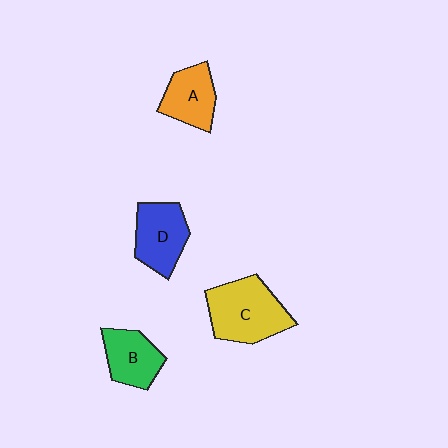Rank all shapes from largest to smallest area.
From largest to smallest: C (yellow), D (blue), A (orange), B (green).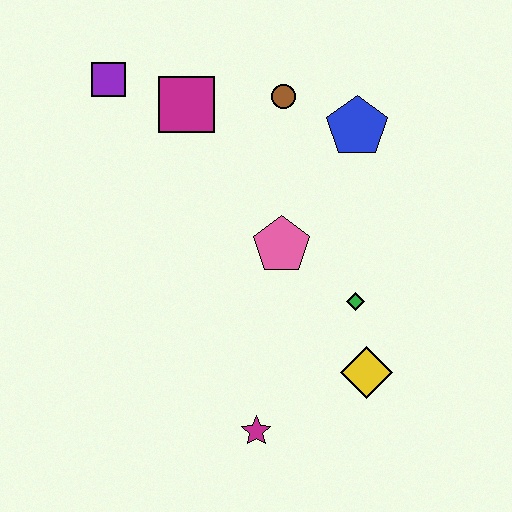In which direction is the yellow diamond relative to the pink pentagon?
The yellow diamond is below the pink pentagon.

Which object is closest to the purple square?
The magenta square is closest to the purple square.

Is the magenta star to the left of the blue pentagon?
Yes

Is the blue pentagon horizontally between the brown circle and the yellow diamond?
Yes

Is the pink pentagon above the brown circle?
No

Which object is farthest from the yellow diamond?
The purple square is farthest from the yellow diamond.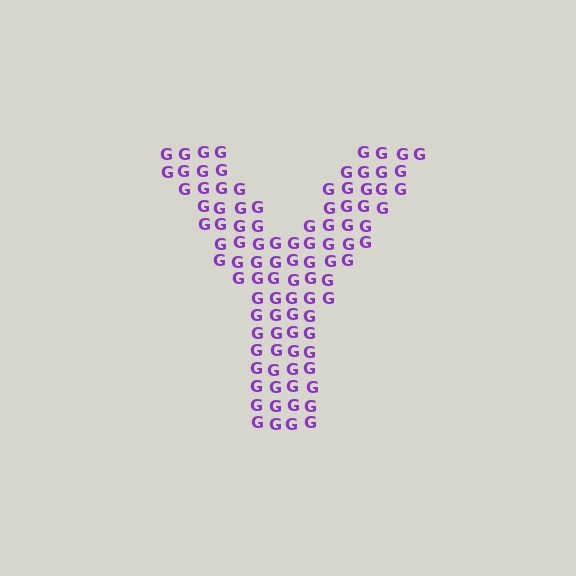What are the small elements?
The small elements are letter G's.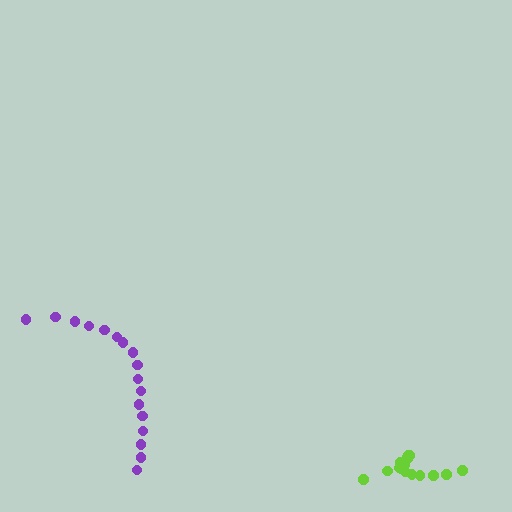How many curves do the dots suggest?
There are 2 distinct paths.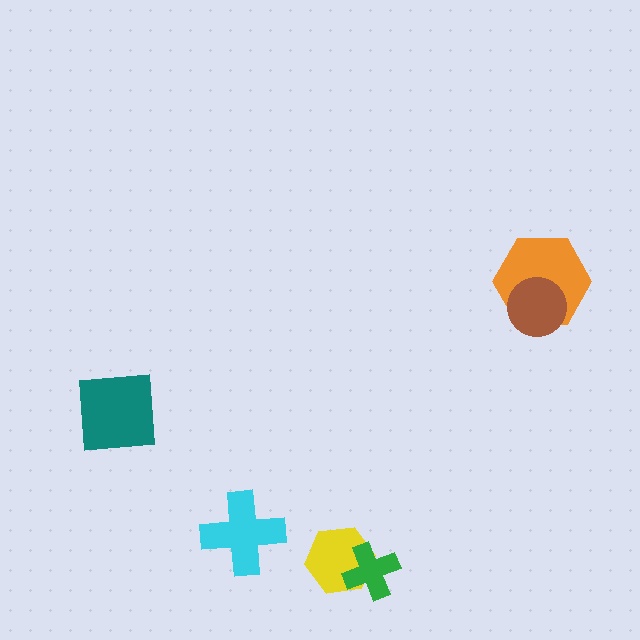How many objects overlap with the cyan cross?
0 objects overlap with the cyan cross.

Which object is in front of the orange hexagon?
The brown circle is in front of the orange hexagon.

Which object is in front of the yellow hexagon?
The green cross is in front of the yellow hexagon.